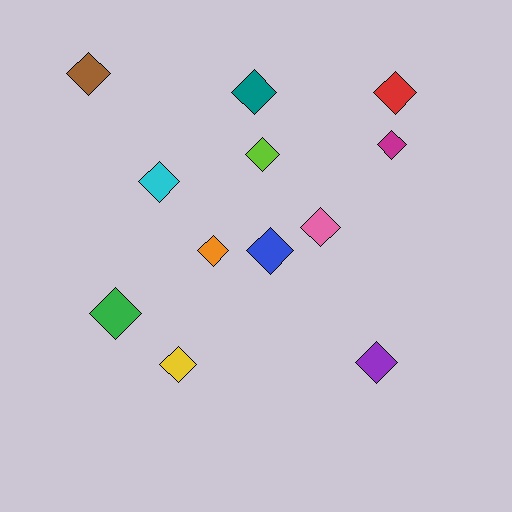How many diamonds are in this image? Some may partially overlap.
There are 12 diamonds.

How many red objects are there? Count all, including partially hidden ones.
There is 1 red object.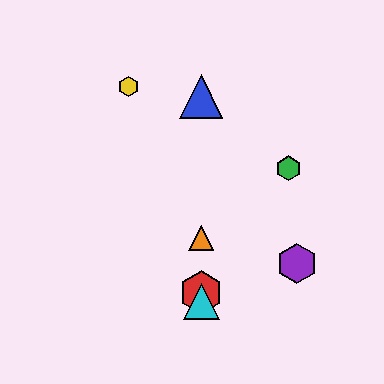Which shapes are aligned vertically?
The red hexagon, the blue triangle, the orange triangle, the cyan triangle are aligned vertically.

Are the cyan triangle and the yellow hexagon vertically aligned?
No, the cyan triangle is at x≈201 and the yellow hexagon is at x≈129.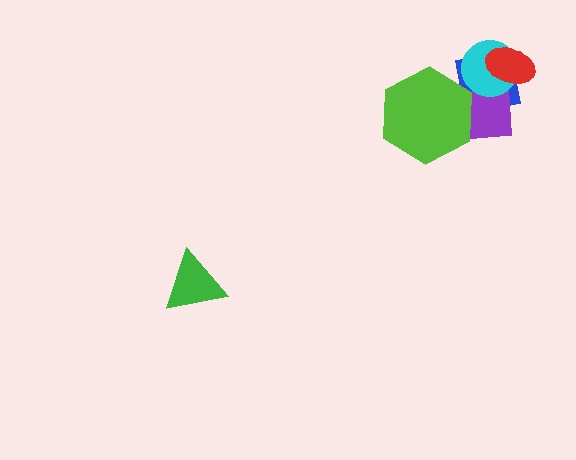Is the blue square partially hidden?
Yes, it is partially covered by another shape.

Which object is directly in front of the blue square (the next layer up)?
The purple square is directly in front of the blue square.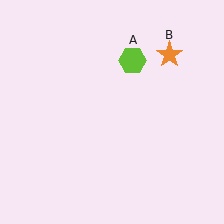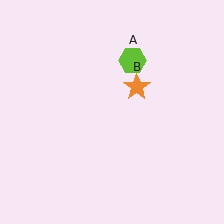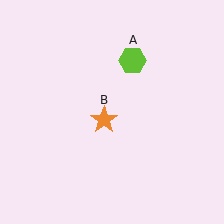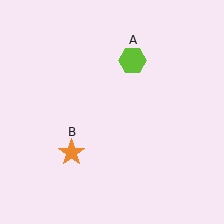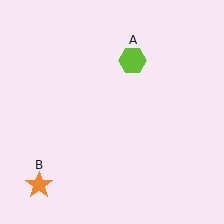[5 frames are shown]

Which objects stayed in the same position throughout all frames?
Lime hexagon (object A) remained stationary.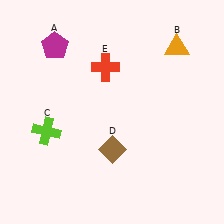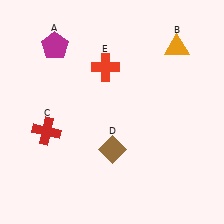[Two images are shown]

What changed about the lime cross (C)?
In Image 1, C is lime. In Image 2, it changed to red.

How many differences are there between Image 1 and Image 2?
There is 1 difference between the two images.